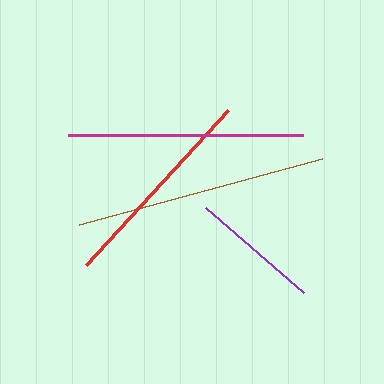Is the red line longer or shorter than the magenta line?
The magenta line is longer than the red line.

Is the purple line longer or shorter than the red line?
The red line is longer than the purple line.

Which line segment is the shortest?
The purple line is the shortest at approximately 130 pixels.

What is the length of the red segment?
The red segment is approximately 210 pixels long.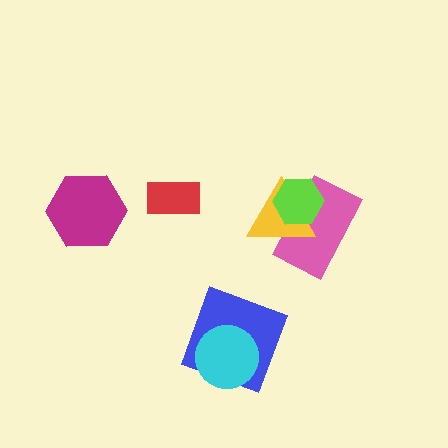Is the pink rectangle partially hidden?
Yes, it is partially covered by another shape.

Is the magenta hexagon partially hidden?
No, no other shape covers it.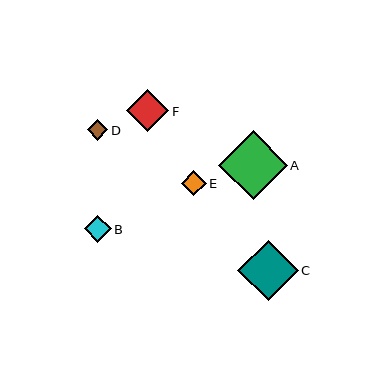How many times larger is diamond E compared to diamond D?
Diamond E is approximately 1.2 times the size of diamond D.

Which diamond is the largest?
Diamond A is the largest with a size of approximately 69 pixels.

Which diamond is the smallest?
Diamond D is the smallest with a size of approximately 21 pixels.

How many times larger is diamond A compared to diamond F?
Diamond A is approximately 1.6 times the size of diamond F.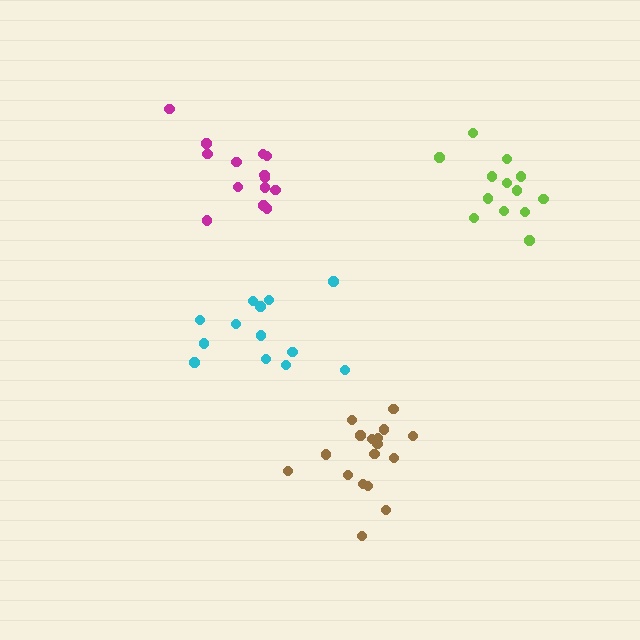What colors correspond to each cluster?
The clusters are colored: brown, cyan, magenta, lime.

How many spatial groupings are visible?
There are 4 spatial groupings.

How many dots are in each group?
Group 1: 17 dots, Group 2: 13 dots, Group 3: 14 dots, Group 4: 13 dots (57 total).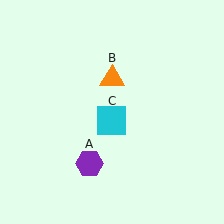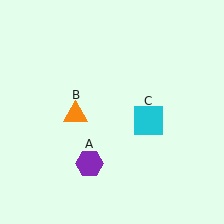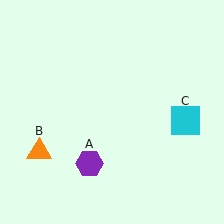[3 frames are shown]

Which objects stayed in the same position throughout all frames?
Purple hexagon (object A) remained stationary.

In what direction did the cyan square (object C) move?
The cyan square (object C) moved right.